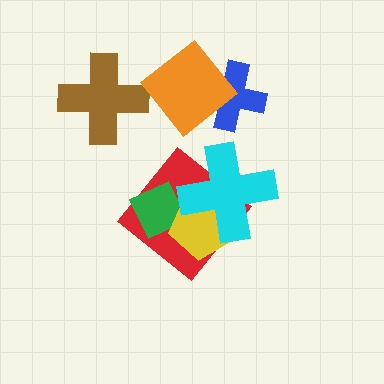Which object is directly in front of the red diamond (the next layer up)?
The green diamond is directly in front of the red diamond.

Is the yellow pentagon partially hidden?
Yes, it is partially covered by another shape.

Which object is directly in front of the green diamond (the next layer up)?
The yellow pentagon is directly in front of the green diamond.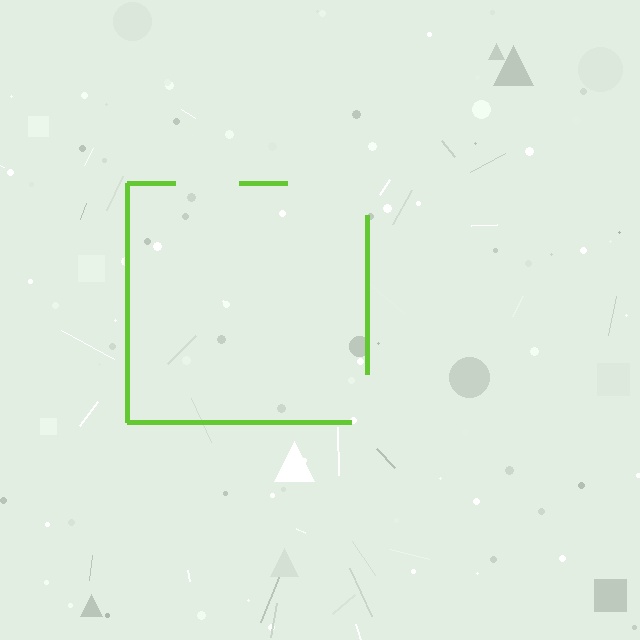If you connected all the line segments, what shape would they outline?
They would outline a square.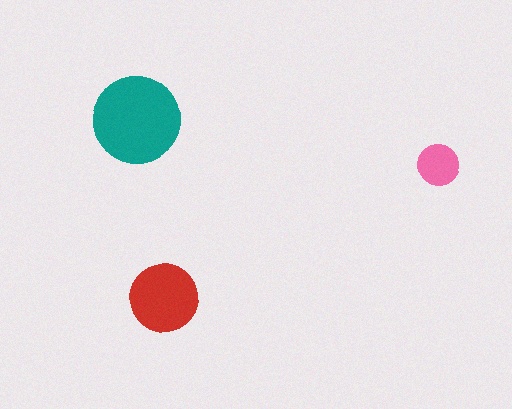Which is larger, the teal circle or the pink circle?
The teal one.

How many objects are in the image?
There are 3 objects in the image.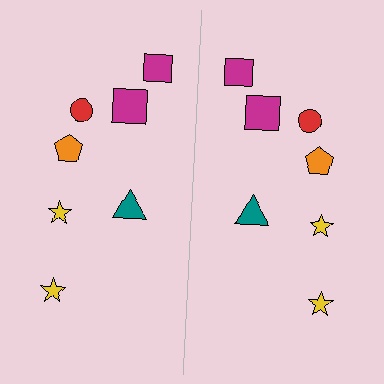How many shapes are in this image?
There are 14 shapes in this image.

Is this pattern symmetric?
Yes, this pattern has bilateral (reflection) symmetry.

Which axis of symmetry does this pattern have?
The pattern has a vertical axis of symmetry running through the center of the image.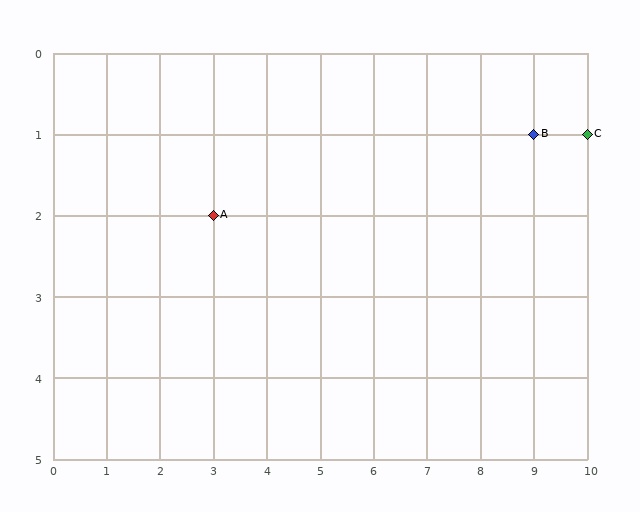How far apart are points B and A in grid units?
Points B and A are 6 columns and 1 row apart (about 6.1 grid units diagonally).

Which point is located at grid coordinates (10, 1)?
Point C is at (10, 1).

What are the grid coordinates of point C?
Point C is at grid coordinates (10, 1).